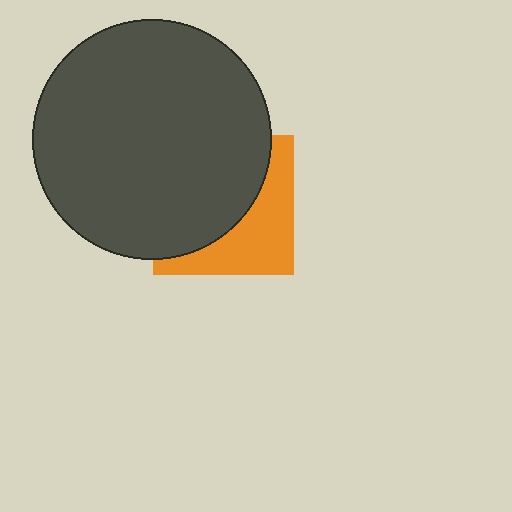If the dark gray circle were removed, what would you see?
You would see the complete orange square.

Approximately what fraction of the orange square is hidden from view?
Roughly 59% of the orange square is hidden behind the dark gray circle.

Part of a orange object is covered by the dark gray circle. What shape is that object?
It is a square.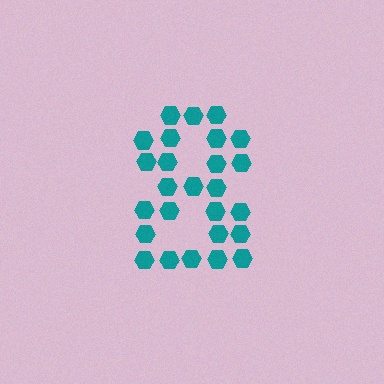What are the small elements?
The small elements are hexagons.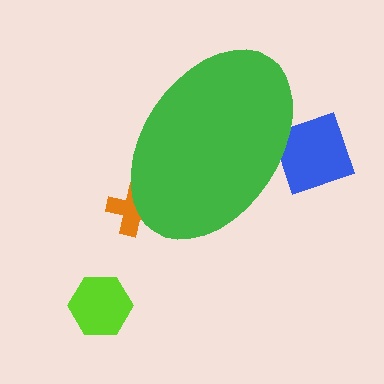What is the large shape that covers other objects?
A green ellipse.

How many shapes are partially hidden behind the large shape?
2 shapes are partially hidden.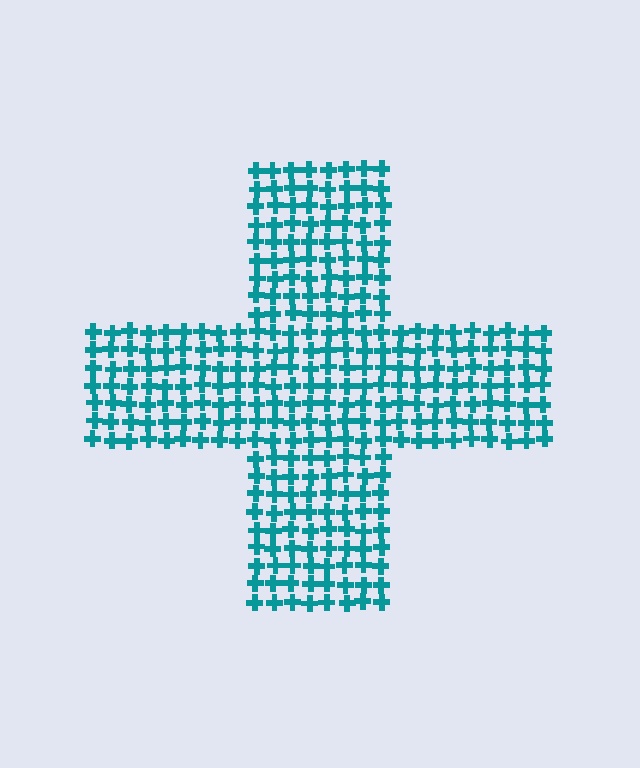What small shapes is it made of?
It is made of small crosses.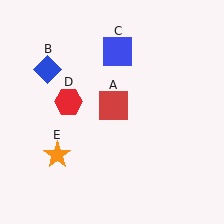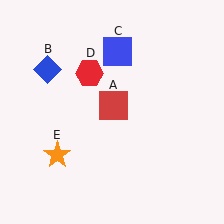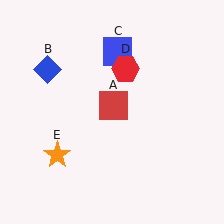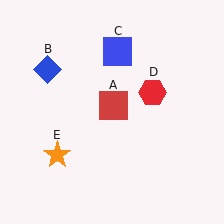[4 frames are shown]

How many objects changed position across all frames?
1 object changed position: red hexagon (object D).